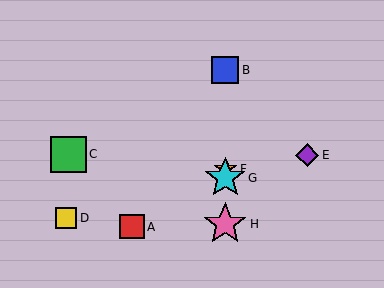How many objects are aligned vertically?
4 objects (B, F, G, H) are aligned vertically.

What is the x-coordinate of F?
Object F is at x≈225.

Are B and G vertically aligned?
Yes, both are at x≈225.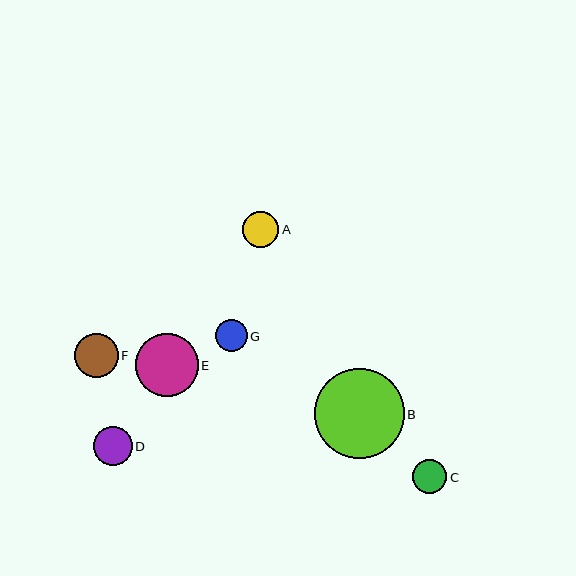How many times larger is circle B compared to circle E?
Circle B is approximately 1.4 times the size of circle E.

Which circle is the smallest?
Circle G is the smallest with a size of approximately 32 pixels.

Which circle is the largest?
Circle B is the largest with a size of approximately 90 pixels.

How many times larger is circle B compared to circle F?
Circle B is approximately 2.1 times the size of circle F.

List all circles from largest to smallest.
From largest to smallest: B, E, F, D, A, C, G.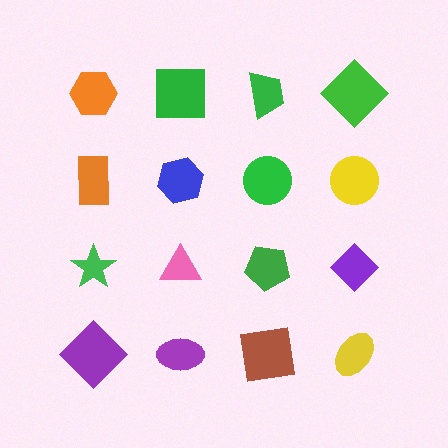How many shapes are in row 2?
4 shapes.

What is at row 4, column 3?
A brown square.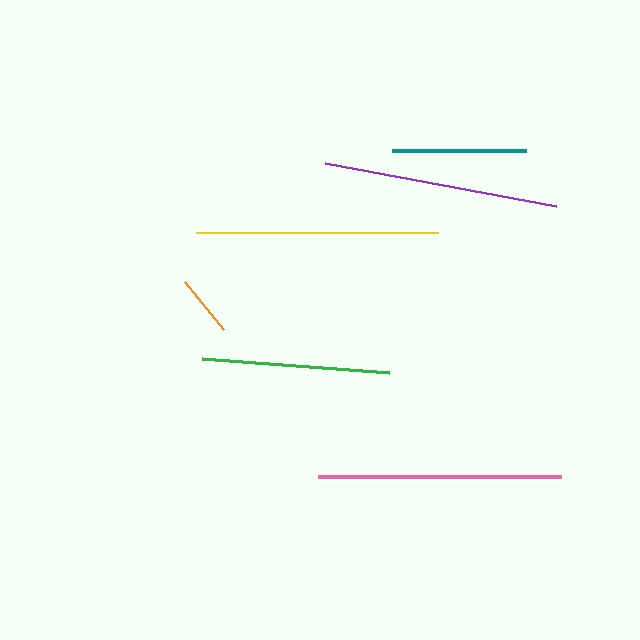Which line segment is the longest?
The pink line is the longest at approximately 242 pixels.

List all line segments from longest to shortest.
From longest to shortest: pink, yellow, purple, green, teal, orange.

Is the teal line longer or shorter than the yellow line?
The yellow line is longer than the teal line.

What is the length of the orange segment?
The orange segment is approximately 62 pixels long.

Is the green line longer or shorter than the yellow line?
The yellow line is longer than the green line.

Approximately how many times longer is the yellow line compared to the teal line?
The yellow line is approximately 1.8 times the length of the teal line.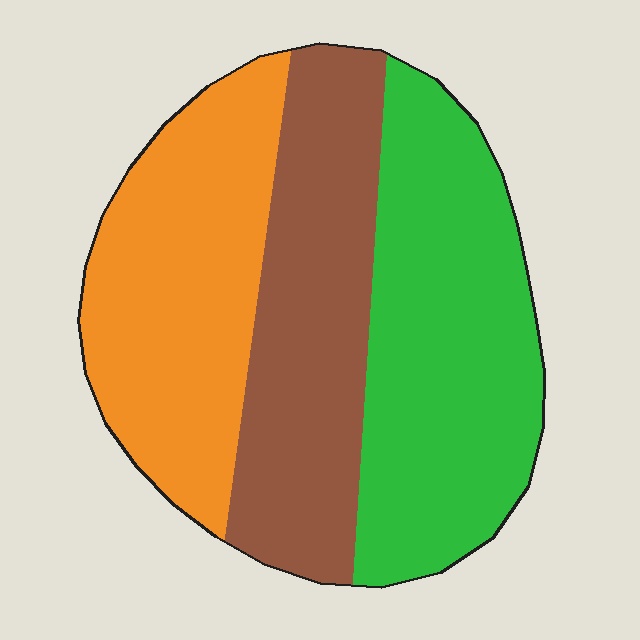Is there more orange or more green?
Green.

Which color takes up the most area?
Green, at roughly 35%.